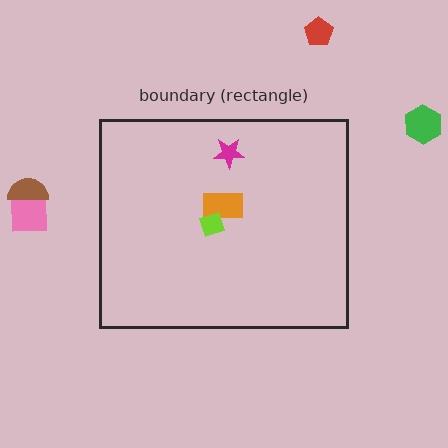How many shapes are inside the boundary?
3 inside, 4 outside.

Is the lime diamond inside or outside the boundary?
Inside.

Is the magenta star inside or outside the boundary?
Inside.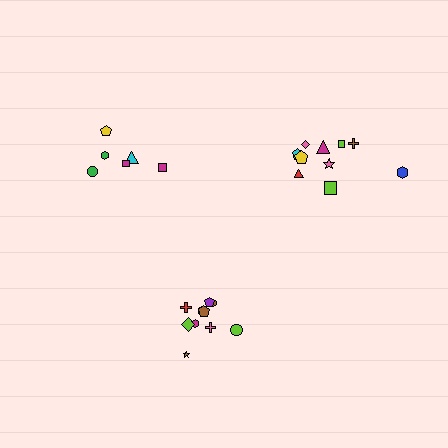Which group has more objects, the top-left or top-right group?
The top-right group.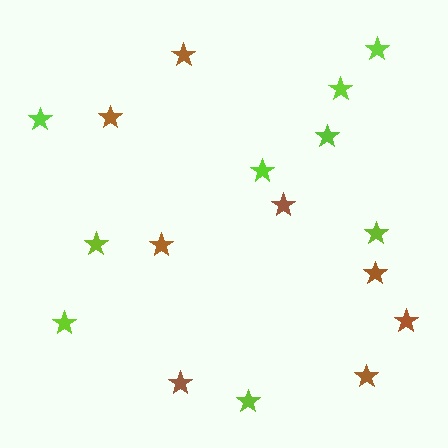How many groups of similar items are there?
There are 2 groups: one group of brown stars (8) and one group of lime stars (9).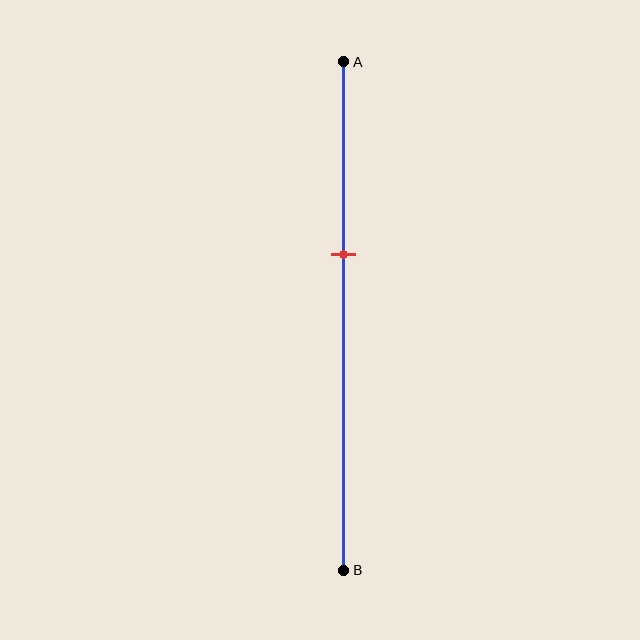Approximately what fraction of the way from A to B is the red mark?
The red mark is approximately 40% of the way from A to B.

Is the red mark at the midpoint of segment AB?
No, the mark is at about 40% from A, not at the 50% midpoint.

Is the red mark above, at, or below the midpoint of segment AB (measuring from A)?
The red mark is above the midpoint of segment AB.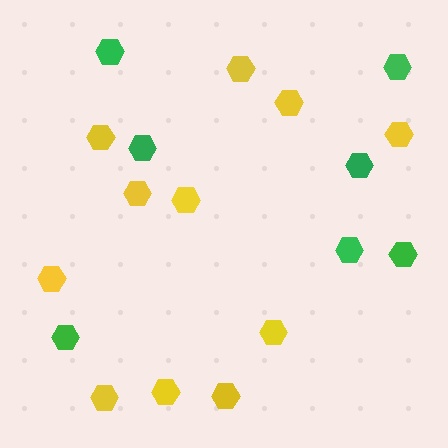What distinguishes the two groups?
There are 2 groups: one group of yellow hexagons (11) and one group of green hexagons (7).